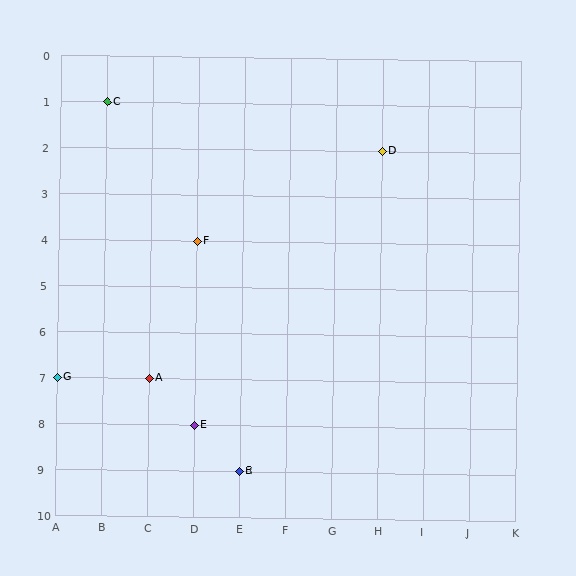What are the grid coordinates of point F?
Point F is at grid coordinates (D, 4).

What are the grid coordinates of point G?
Point G is at grid coordinates (A, 7).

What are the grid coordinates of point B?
Point B is at grid coordinates (E, 9).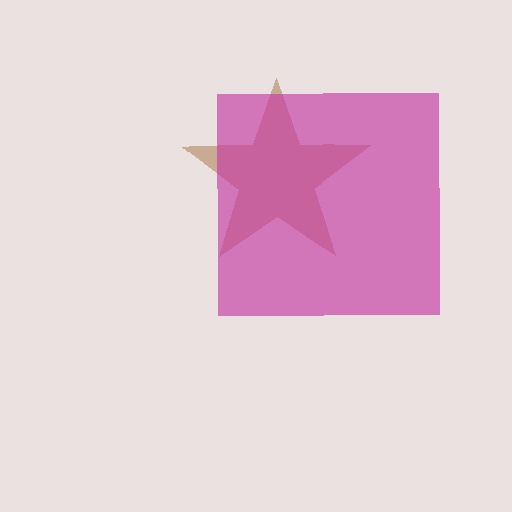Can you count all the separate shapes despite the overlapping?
Yes, there are 2 separate shapes.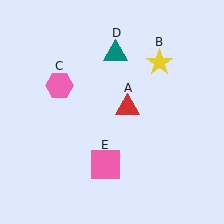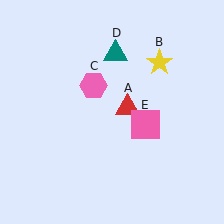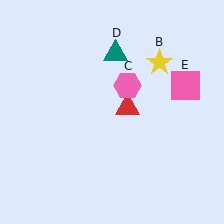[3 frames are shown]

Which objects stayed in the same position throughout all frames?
Red triangle (object A) and yellow star (object B) and teal triangle (object D) remained stationary.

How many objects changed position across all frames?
2 objects changed position: pink hexagon (object C), pink square (object E).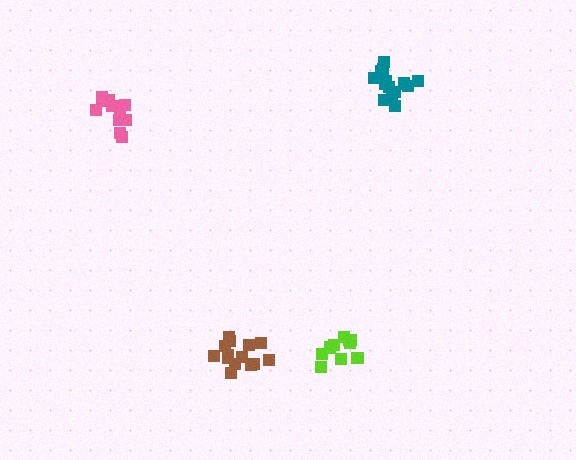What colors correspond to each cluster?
The clusters are colored: teal, pink, lime, brown.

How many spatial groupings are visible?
There are 4 spatial groupings.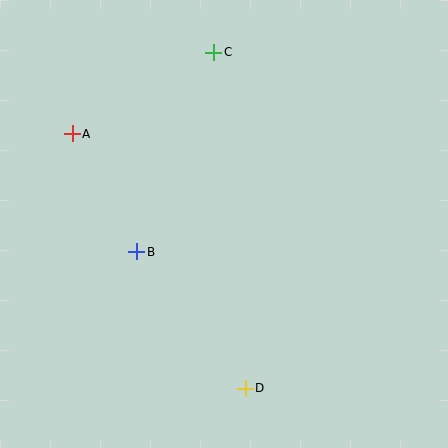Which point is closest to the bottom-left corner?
Point B is closest to the bottom-left corner.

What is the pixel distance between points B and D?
The distance between B and D is 174 pixels.